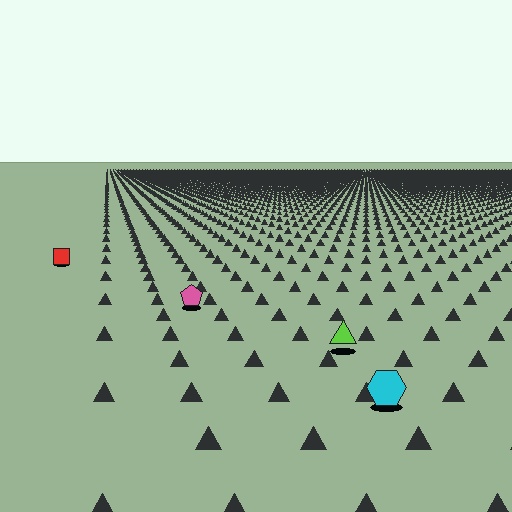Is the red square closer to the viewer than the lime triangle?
No. The lime triangle is closer — you can tell from the texture gradient: the ground texture is coarser near it.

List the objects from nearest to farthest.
From nearest to farthest: the cyan hexagon, the lime triangle, the pink pentagon, the red square.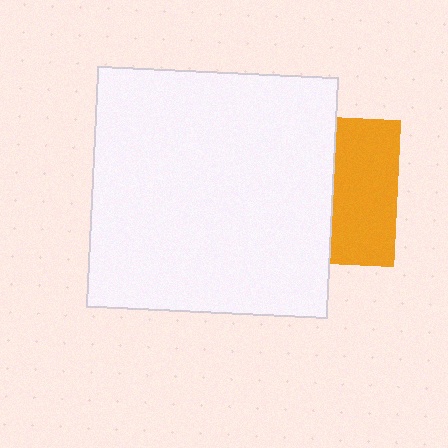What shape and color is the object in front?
The object in front is a white square.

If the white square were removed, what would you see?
You would see the complete orange square.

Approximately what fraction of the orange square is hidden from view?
Roughly 56% of the orange square is hidden behind the white square.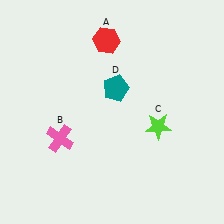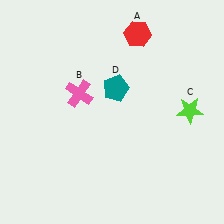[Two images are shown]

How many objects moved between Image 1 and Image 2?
3 objects moved between the two images.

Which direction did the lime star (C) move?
The lime star (C) moved right.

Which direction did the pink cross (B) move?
The pink cross (B) moved up.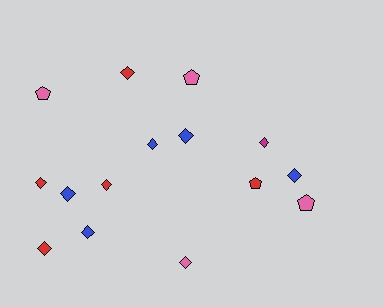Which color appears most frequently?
Red, with 5 objects.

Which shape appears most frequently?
Diamond, with 11 objects.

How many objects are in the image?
There are 15 objects.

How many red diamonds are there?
There are 4 red diamonds.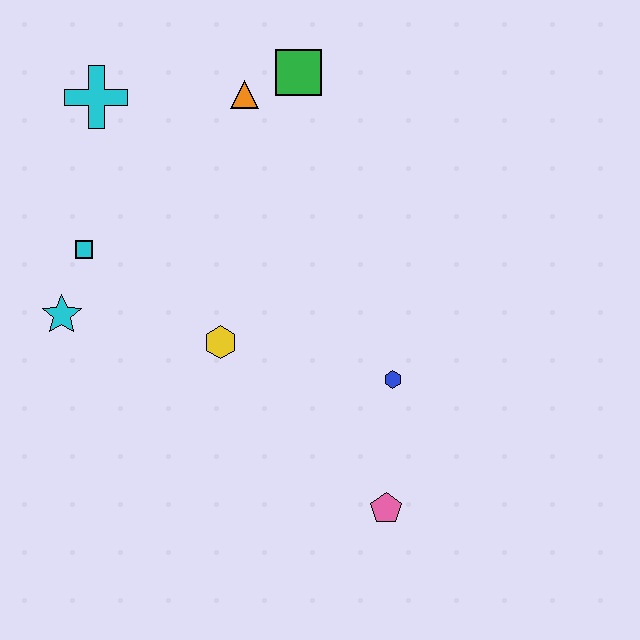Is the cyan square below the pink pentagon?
No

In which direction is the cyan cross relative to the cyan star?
The cyan cross is above the cyan star.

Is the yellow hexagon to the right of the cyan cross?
Yes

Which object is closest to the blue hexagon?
The pink pentagon is closest to the blue hexagon.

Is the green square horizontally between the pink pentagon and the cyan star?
Yes